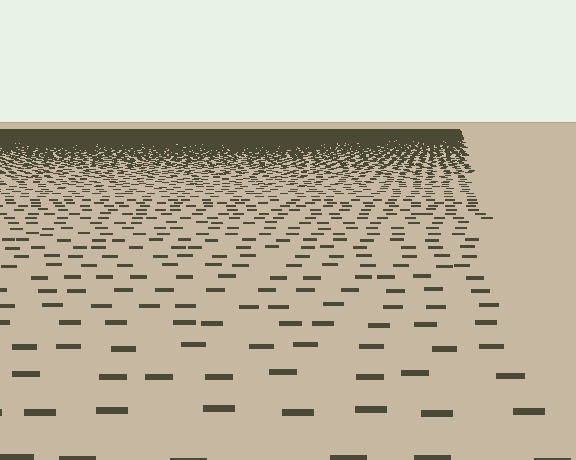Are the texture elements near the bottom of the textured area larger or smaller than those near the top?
Larger. Near the bottom, elements are closer to the viewer and appear at a bigger on-screen size.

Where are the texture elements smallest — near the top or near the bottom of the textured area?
Near the top.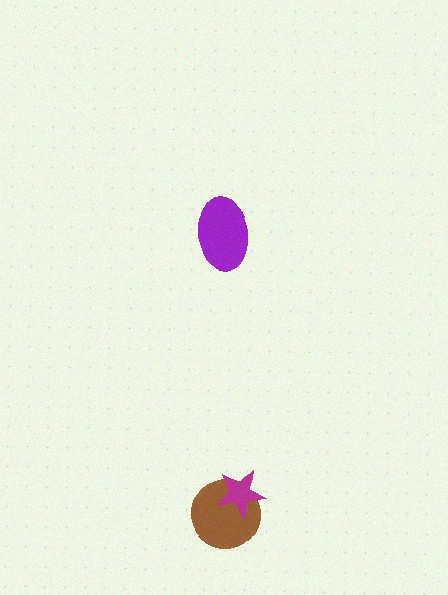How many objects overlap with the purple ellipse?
0 objects overlap with the purple ellipse.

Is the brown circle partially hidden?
Yes, it is partially covered by another shape.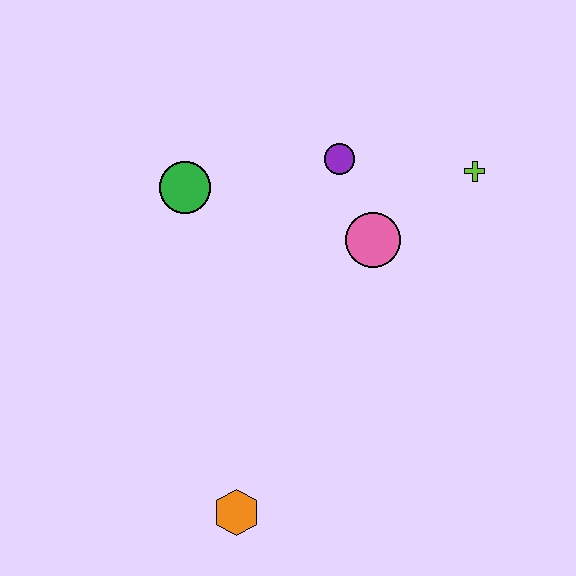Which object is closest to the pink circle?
The purple circle is closest to the pink circle.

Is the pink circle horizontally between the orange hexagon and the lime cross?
Yes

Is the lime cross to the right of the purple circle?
Yes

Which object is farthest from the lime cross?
The orange hexagon is farthest from the lime cross.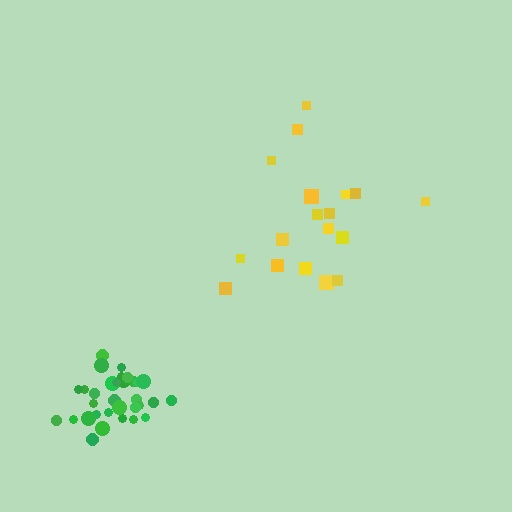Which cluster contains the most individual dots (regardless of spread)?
Green (34).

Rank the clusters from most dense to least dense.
green, yellow.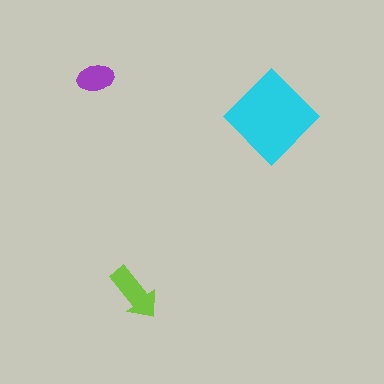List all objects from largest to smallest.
The cyan diamond, the lime arrow, the purple ellipse.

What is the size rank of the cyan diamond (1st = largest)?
1st.